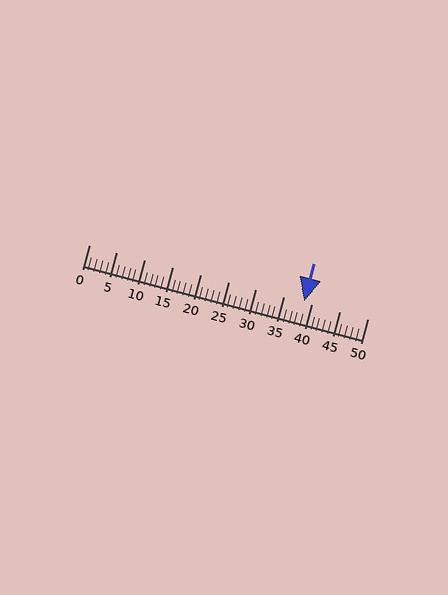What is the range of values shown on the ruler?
The ruler shows values from 0 to 50.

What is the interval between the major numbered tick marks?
The major tick marks are spaced 5 units apart.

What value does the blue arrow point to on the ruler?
The blue arrow points to approximately 39.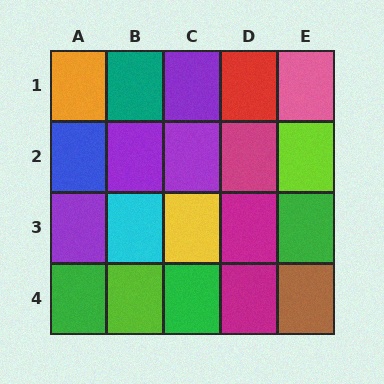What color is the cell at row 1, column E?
Pink.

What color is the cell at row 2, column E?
Lime.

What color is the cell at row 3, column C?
Yellow.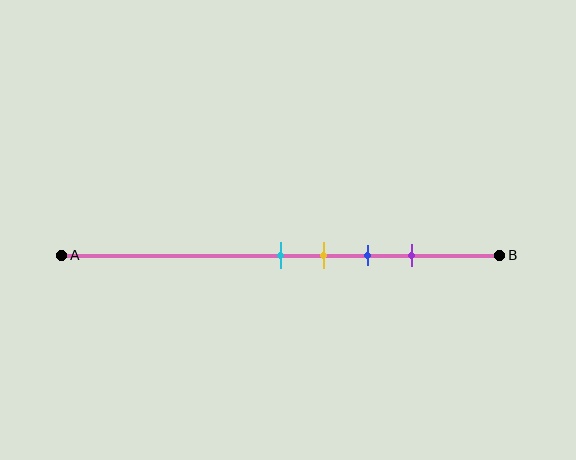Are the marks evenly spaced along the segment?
Yes, the marks are approximately evenly spaced.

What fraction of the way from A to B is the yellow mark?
The yellow mark is approximately 60% (0.6) of the way from A to B.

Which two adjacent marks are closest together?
The cyan and yellow marks are the closest adjacent pair.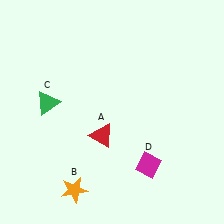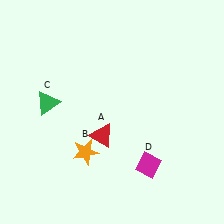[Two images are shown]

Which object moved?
The orange star (B) moved up.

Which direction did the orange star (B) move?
The orange star (B) moved up.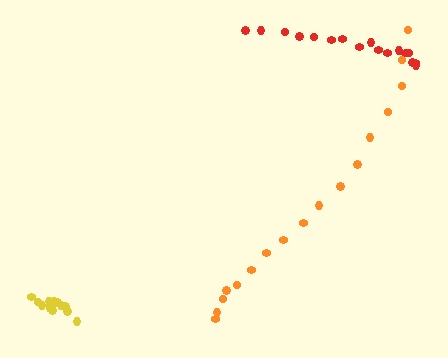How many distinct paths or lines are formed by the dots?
There are 3 distinct paths.